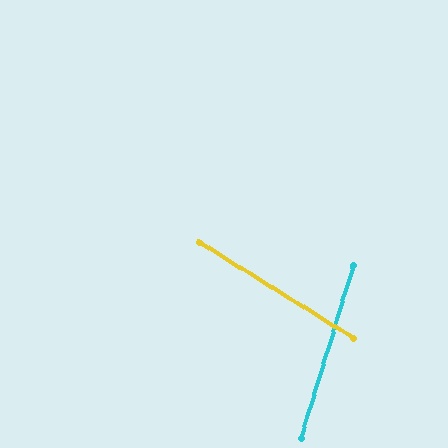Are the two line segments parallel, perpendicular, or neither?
Neither parallel nor perpendicular — they differ by about 75°.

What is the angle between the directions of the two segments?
Approximately 75 degrees.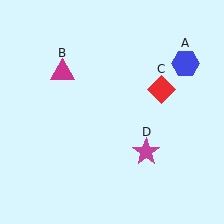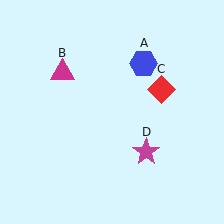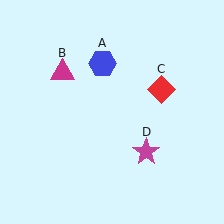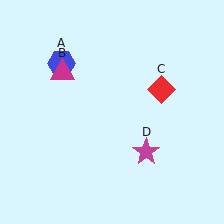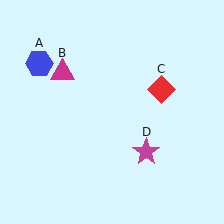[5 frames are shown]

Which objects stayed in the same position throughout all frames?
Magenta triangle (object B) and red diamond (object C) and magenta star (object D) remained stationary.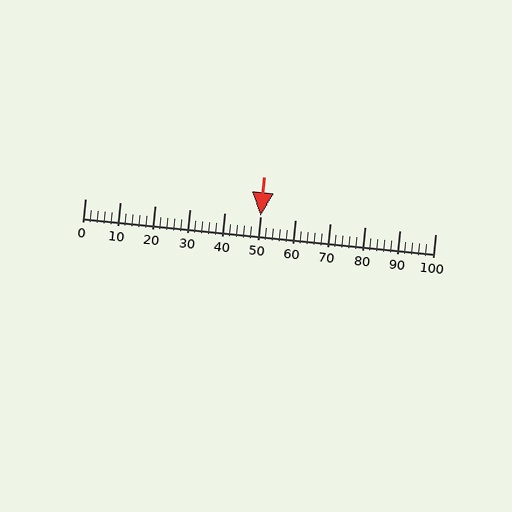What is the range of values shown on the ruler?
The ruler shows values from 0 to 100.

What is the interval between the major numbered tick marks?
The major tick marks are spaced 10 units apart.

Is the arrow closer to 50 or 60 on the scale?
The arrow is closer to 50.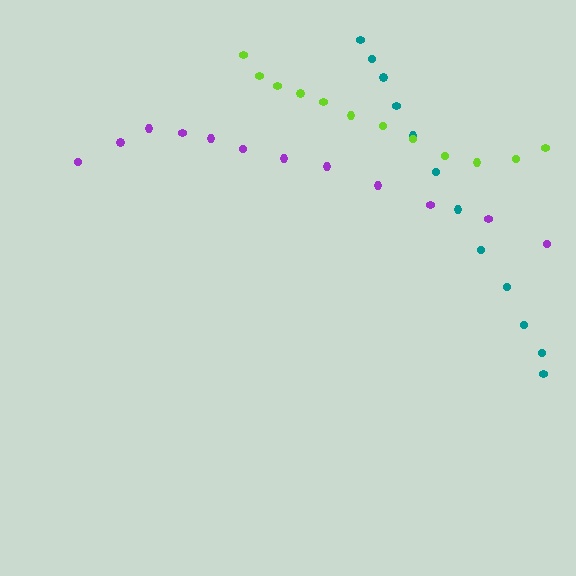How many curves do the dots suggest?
There are 3 distinct paths.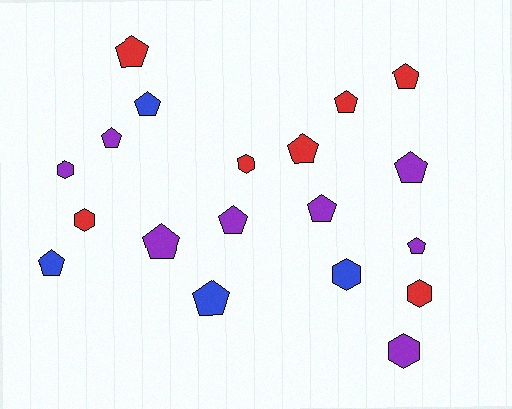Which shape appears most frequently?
Pentagon, with 13 objects.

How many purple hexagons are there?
There are 2 purple hexagons.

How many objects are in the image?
There are 19 objects.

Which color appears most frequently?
Purple, with 8 objects.